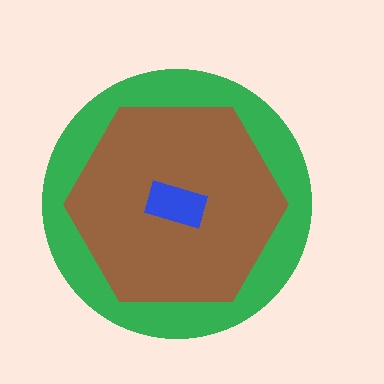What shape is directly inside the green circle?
The brown hexagon.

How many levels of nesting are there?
3.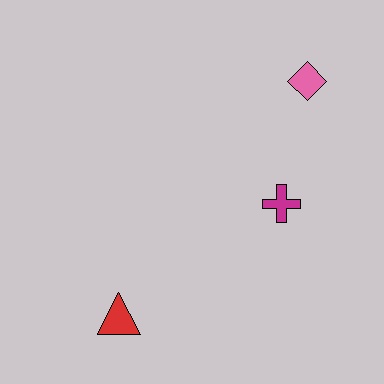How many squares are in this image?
There are no squares.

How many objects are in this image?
There are 3 objects.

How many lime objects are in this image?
There are no lime objects.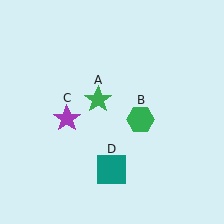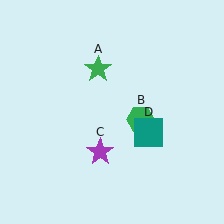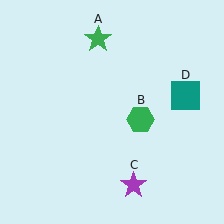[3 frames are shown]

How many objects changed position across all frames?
3 objects changed position: green star (object A), purple star (object C), teal square (object D).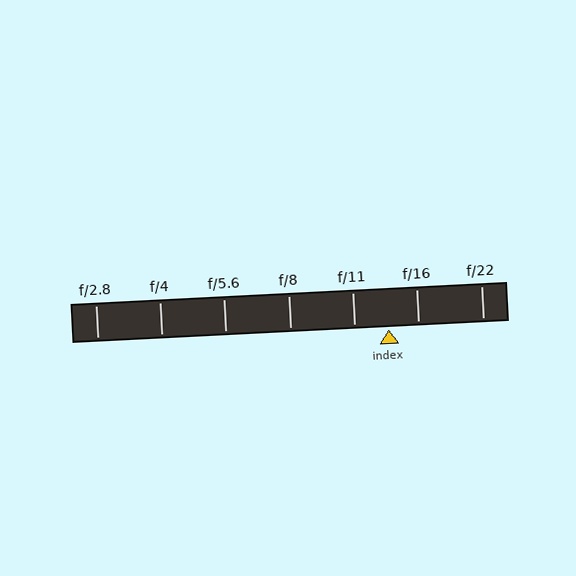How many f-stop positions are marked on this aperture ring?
There are 7 f-stop positions marked.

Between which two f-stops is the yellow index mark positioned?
The index mark is between f/11 and f/16.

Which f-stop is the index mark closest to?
The index mark is closest to f/16.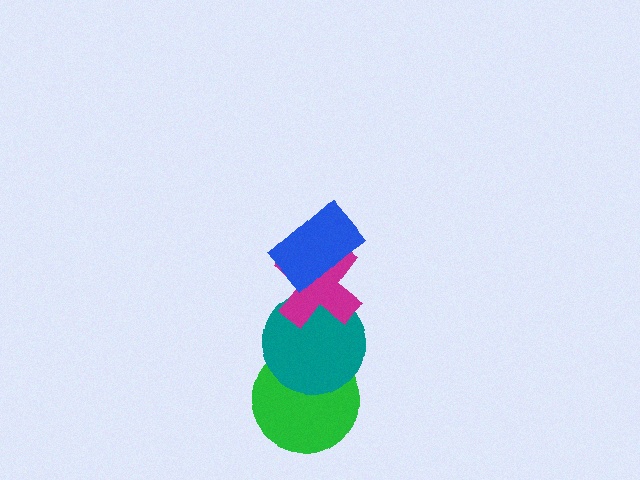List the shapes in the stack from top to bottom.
From top to bottom: the blue rectangle, the magenta cross, the teal circle, the green circle.